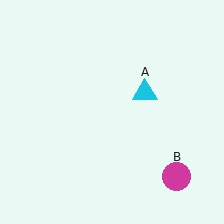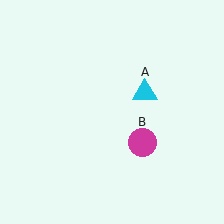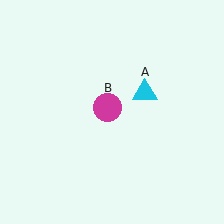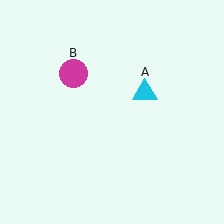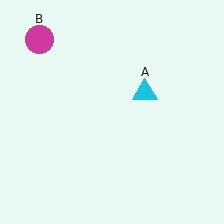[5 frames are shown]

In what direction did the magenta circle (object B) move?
The magenta circle (object B) moved up and to the left.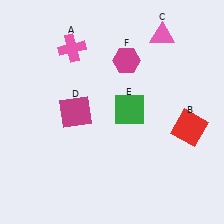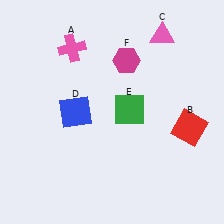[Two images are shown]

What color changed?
The square (D) changed from magenta in Image 1 to blue in Image 2.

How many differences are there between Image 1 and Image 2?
There is 1 difference between the two images.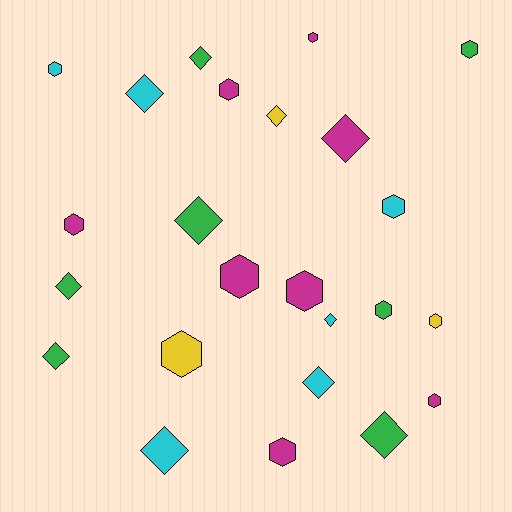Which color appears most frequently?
Magenta, with 8 objects.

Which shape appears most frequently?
Hexagon, with 13 objects.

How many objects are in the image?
There are 24 objects.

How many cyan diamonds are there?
There are 4 cyan diamonds.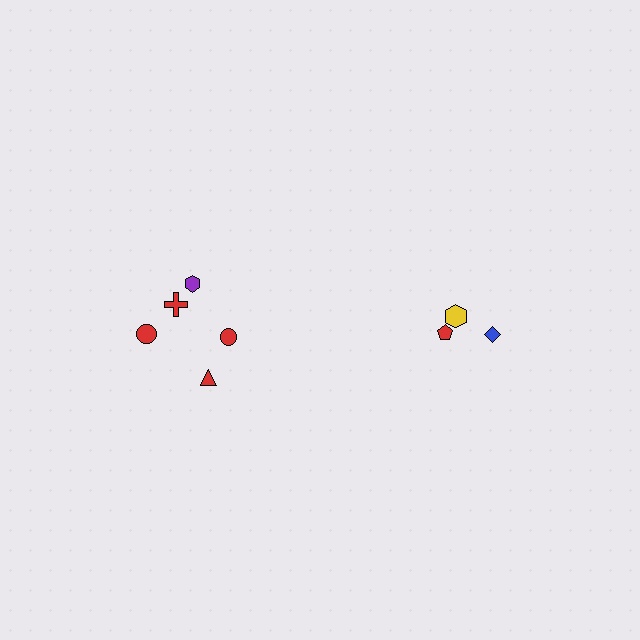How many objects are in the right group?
There are 3 objects.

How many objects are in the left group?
There are 5 objects.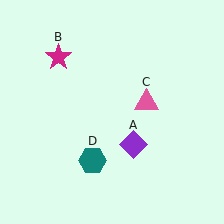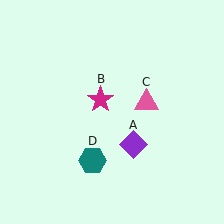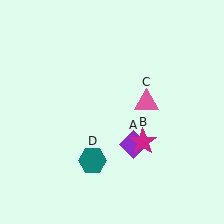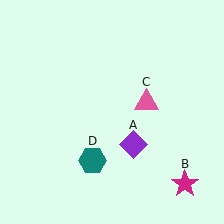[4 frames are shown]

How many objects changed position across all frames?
1 object changed position: magenta star (object B).